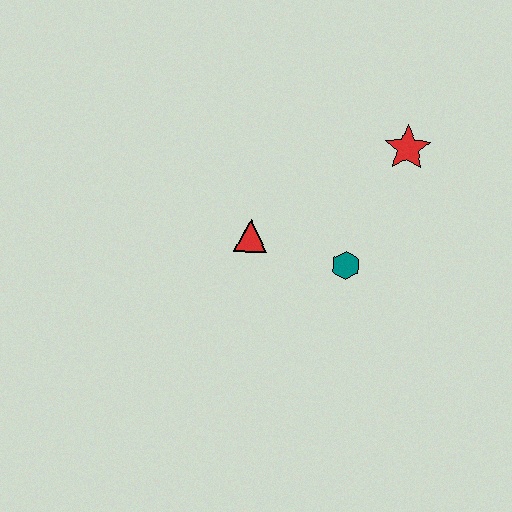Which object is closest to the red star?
The teal hexagon is closest to the red star.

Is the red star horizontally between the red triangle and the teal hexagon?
No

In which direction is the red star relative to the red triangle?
The red star is to the right of the red triangle.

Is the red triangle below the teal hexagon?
No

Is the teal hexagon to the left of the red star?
Yes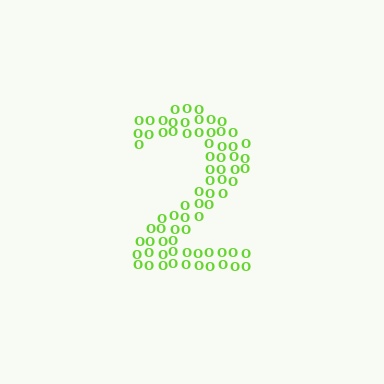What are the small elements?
The small elements are letter O's.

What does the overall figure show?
The overall figure shows the digit 2.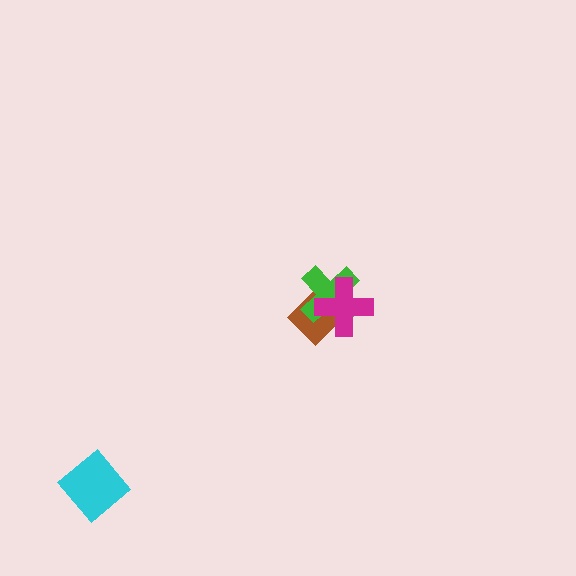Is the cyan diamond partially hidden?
No, no other shape covers it.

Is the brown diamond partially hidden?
Yes, it is partially covered by another shape.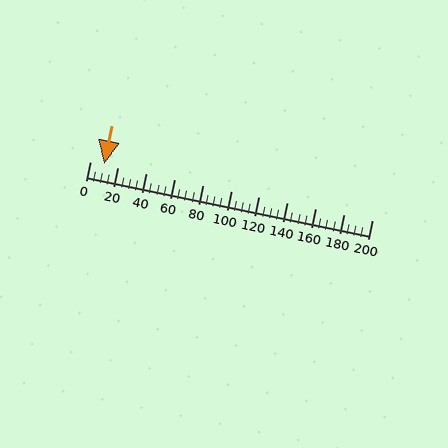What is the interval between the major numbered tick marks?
The major tick marks are spaced 20 units apart.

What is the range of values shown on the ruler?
The ruler shows values from 0 to 200.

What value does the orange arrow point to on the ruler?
The orange arrow points to approximately 10.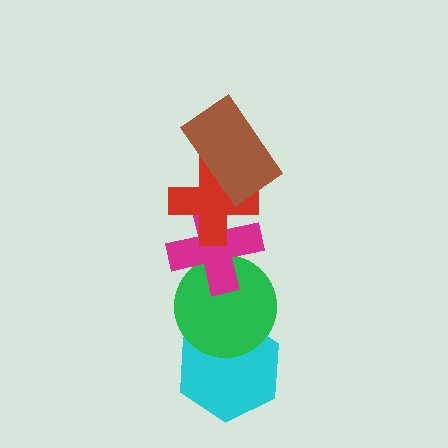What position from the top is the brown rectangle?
The brown rectangle is 1st from the top.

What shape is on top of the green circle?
The magenta cross is on top of the green circle.